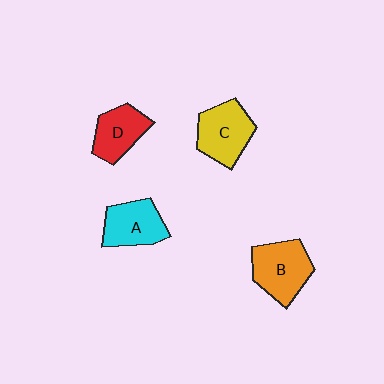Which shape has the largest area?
Shape B (orange).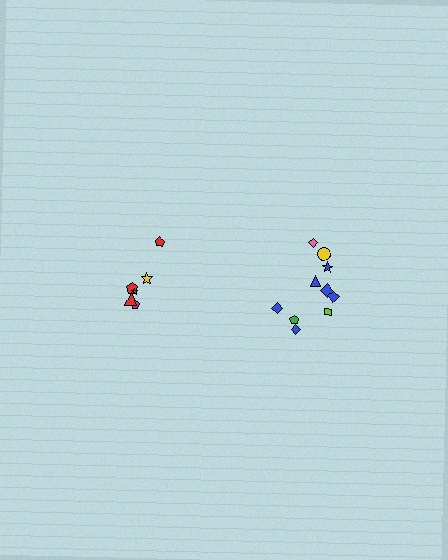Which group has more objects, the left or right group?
The right group.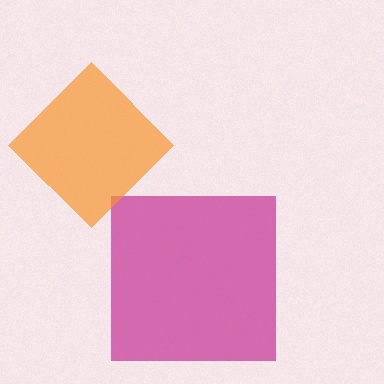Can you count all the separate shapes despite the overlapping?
Yes, there are 2 separate shapes.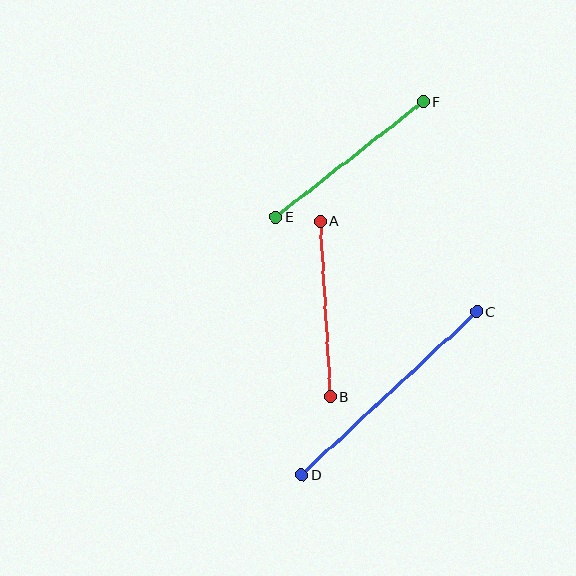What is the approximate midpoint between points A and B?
The midpoint is at approximately (325, 309) pixels.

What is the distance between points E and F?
The distance is approximately 188 pixels.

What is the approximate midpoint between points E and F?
The midpoint is at approximately (350, 159) pixels.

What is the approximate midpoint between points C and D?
The midpoint is at approximately (389, 393) pixels.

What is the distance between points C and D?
The distance is approximately 240 pixels.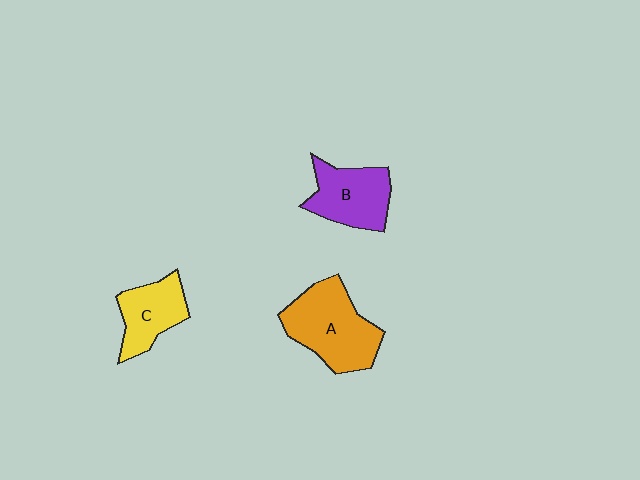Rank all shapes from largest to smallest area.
From largest to smallest: A (orange), B (purple), C (yellow).